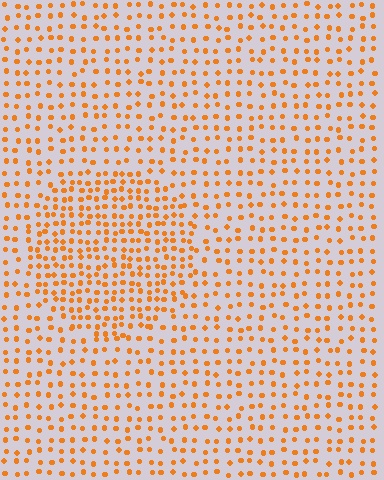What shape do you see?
I see a circle.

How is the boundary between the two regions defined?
The boundary is defined by a change in element density (approximately 1.7x ratio). All elements are the same color, size, and shape.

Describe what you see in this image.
The image contains small orange elements arranged at two different densities. A circle-shaped region is visible where the elements are more densely packed than the surrounding area.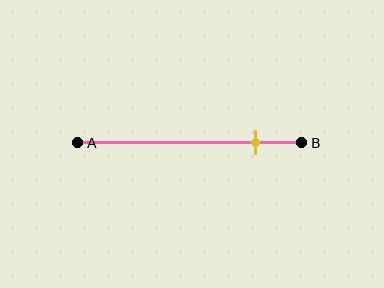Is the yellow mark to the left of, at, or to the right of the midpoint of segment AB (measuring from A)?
The yellow mark is to the right of the midpoint of segment AB.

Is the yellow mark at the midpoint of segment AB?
No, the mark is at about 80% from A, not at the 50% midpoint.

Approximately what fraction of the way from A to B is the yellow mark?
The yellow mark is approximately 80% of the way from A to B.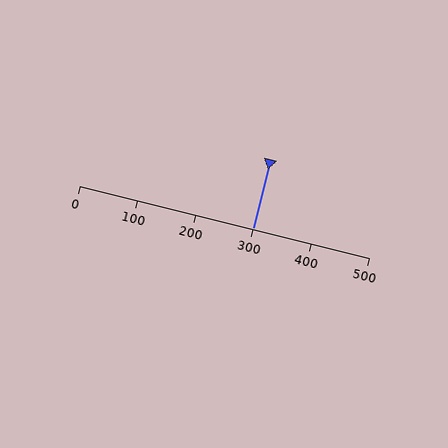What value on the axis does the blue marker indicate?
The marker indicates approximately 300.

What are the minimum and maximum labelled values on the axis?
The axis runs from 0 to 500.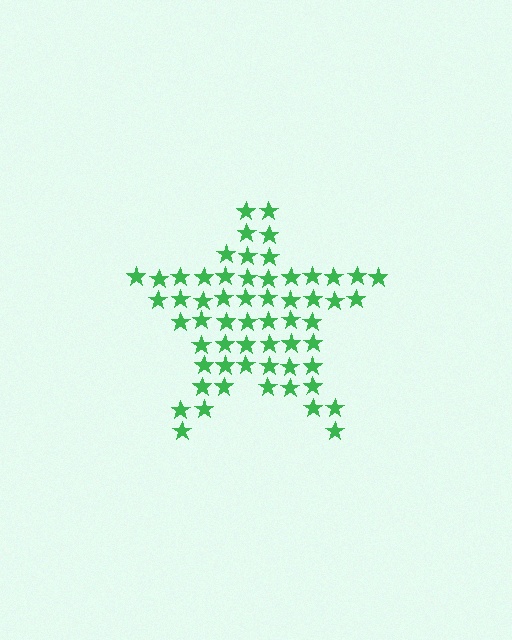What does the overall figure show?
The overall figure shows a star.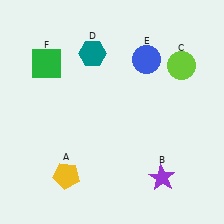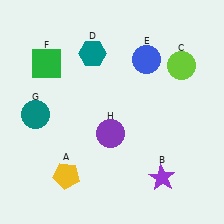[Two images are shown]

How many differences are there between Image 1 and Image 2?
There are 2 differences between the two images.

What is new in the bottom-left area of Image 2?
A teal circle (G) was added in the bottom-left area of Image 2.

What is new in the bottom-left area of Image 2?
A purple circle (H) was added in the bottom-left area of Image 2.